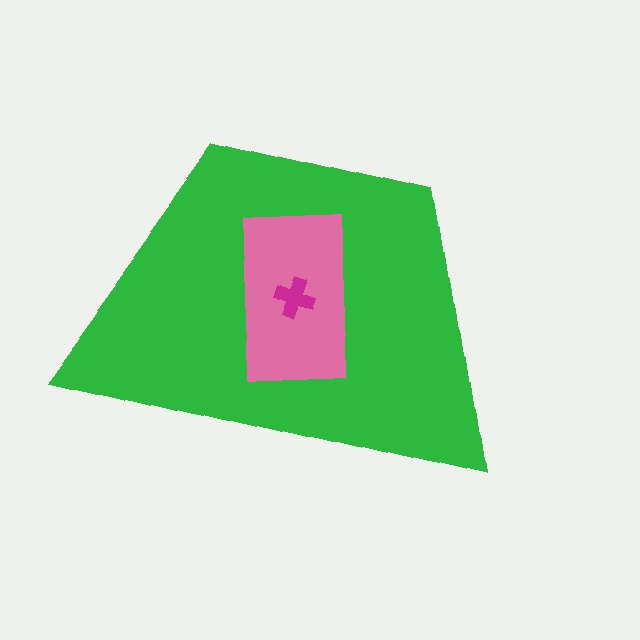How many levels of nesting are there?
3.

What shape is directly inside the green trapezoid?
The pink rectangle.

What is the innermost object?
The magenta cross.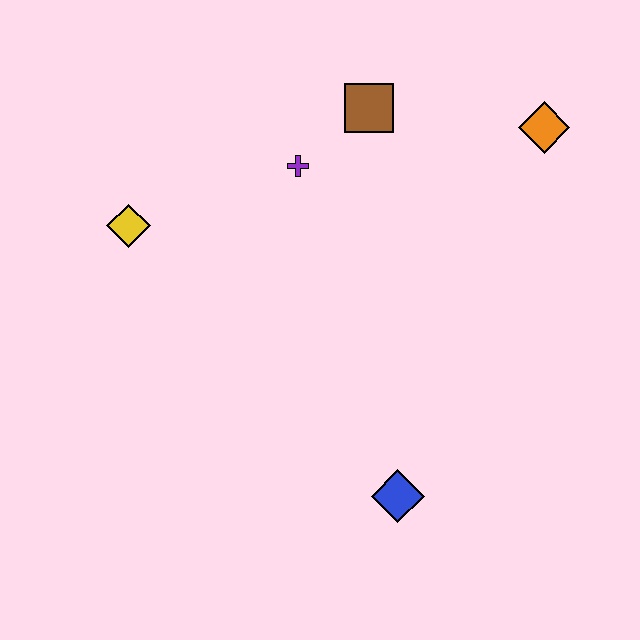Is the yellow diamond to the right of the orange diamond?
No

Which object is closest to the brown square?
The purple cross is closest to the brown square.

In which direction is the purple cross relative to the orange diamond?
The purple cross is to the left of the orange diamond.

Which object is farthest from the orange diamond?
The yellow diamond is farthest from the orange diamond.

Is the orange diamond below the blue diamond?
No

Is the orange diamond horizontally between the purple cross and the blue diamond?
No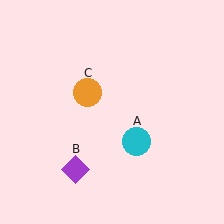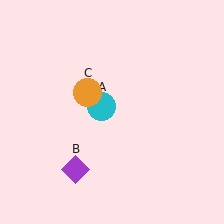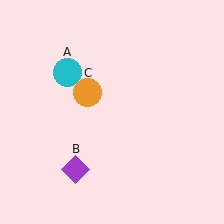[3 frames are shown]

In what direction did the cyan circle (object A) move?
The cyan circle (object A) moved up and to the left.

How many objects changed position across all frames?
1 object changed position: cyan circle (object A).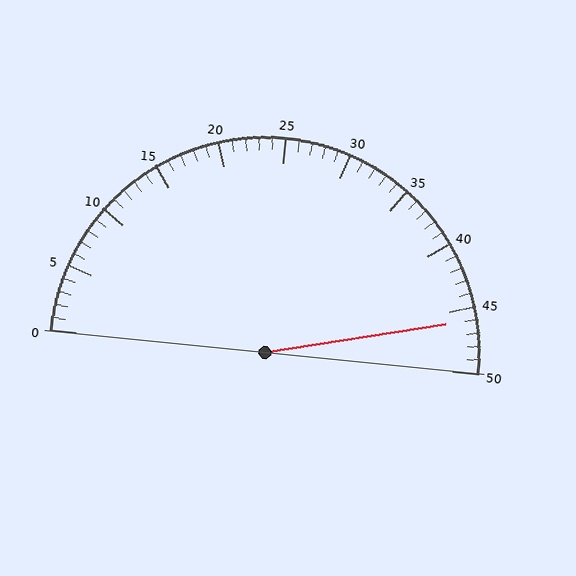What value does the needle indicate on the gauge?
The needle indicates approximately 46.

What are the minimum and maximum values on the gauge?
The gauge ranges from 0 to 50.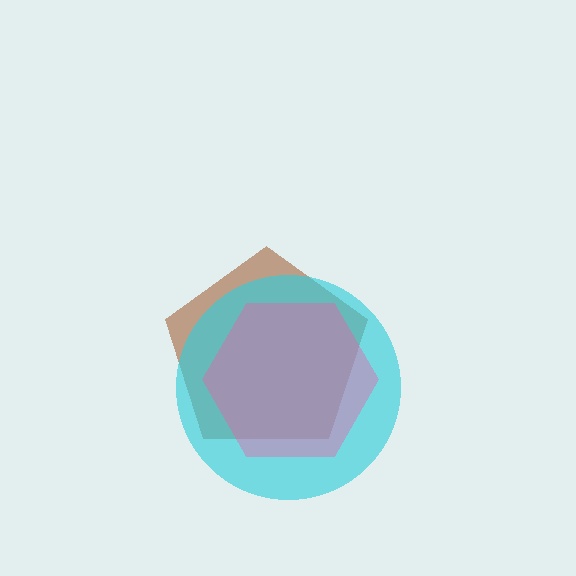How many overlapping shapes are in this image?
There are 3 overlapping shapes in the image.